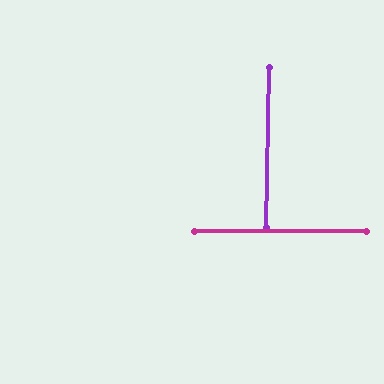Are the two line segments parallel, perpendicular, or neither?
Perpendicular — they meet at approximately 89°.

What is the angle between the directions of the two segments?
Approximately 89 degrees.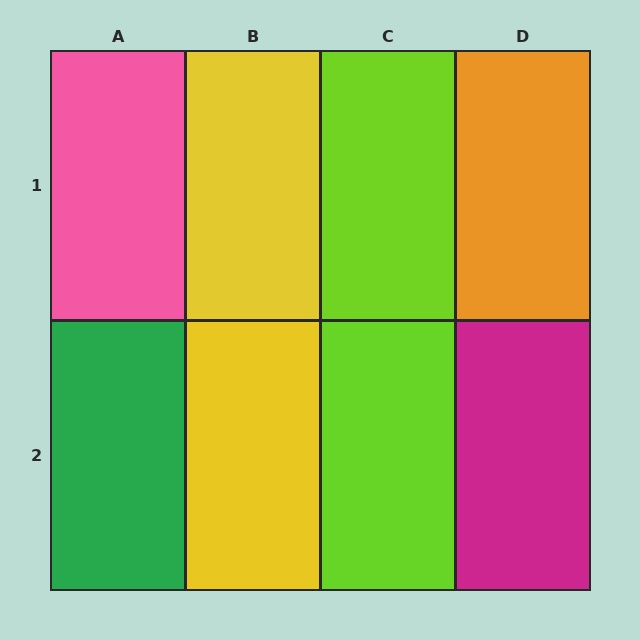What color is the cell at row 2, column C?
Lime.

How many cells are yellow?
2 cells are yellow.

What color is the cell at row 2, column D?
Magenta.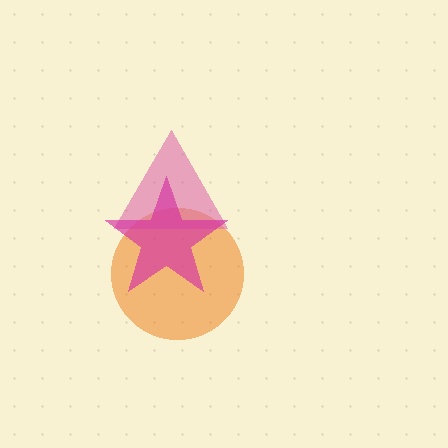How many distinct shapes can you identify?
There are 3 distinct shapes: an orange circle, a pink triangle, a magenta star.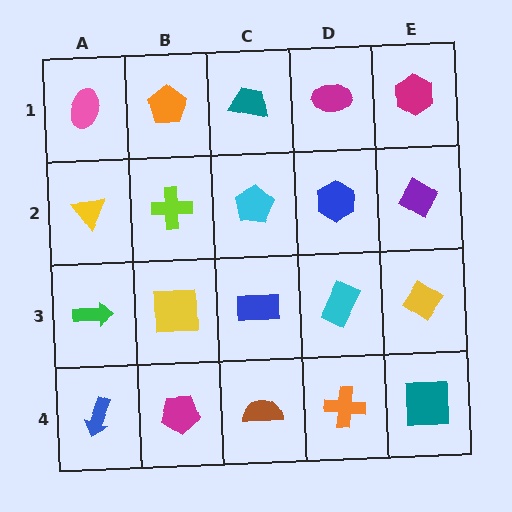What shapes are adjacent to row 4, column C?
A blue rectangle (row 3, column C), a magenta pentagon (row 4, column B), an orange cross (row 4, column D).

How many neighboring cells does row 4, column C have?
3.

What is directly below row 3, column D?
An orange cross.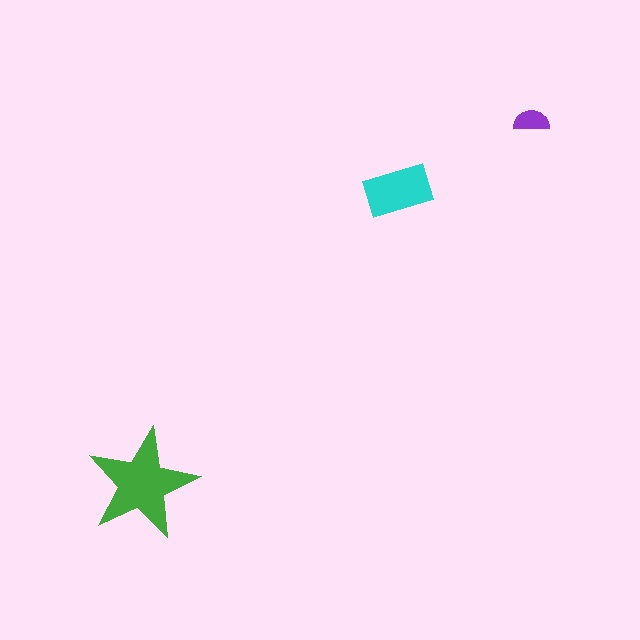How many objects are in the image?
There are 3 objects in the image.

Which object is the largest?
The green star.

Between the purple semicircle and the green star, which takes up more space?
The green star.